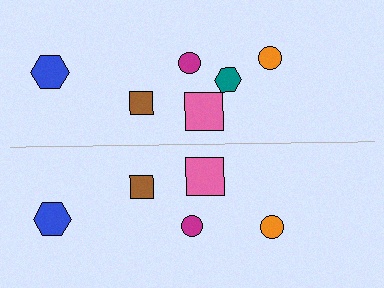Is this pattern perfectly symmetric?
No, the pattern is not perfectly symmetric. A teal hexagon is missing from the bottom side.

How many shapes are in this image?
There are 11 shapes in this image.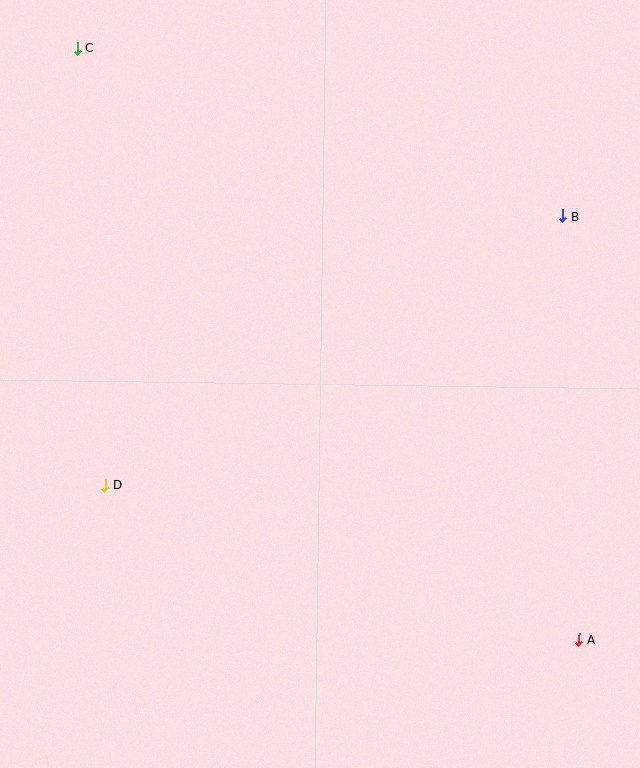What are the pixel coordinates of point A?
Point A is at (579, 639).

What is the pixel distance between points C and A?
The distance between C and A is 776 pixels.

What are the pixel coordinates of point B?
Point B is at (563, 216).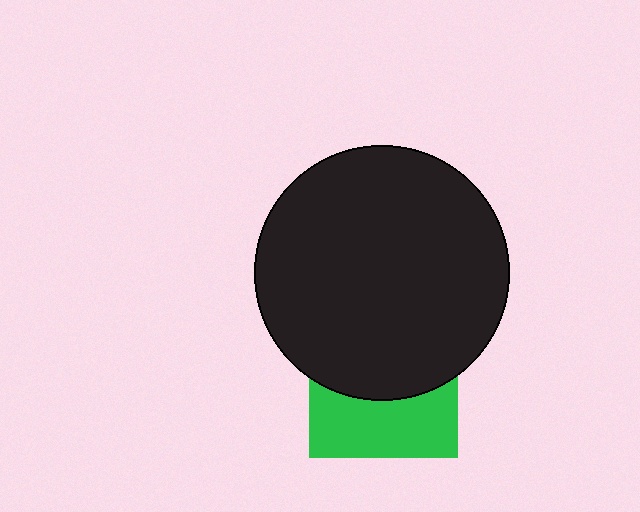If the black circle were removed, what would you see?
You would see the complete green square.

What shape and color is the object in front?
The object in front is a black circle.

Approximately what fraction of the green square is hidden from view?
Roughly 57% of the green square is hidden behind the black circle.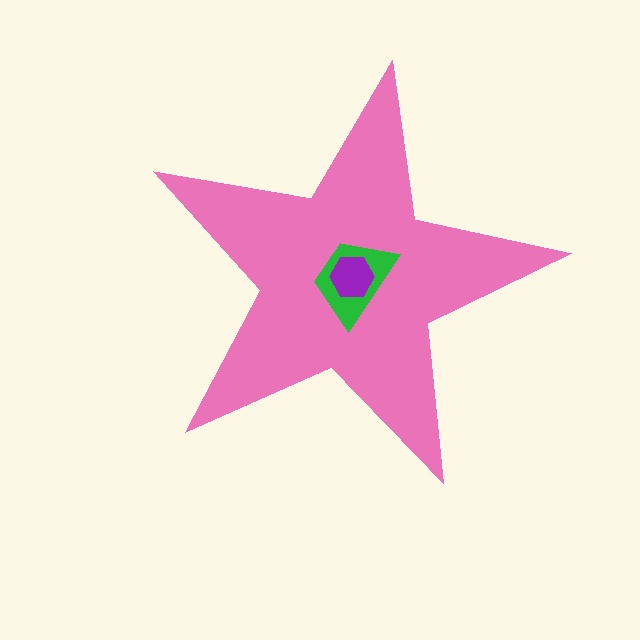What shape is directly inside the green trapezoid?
The purple hexagon.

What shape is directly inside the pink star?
The green trapezoid.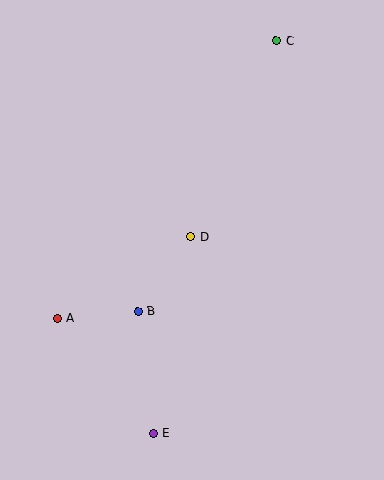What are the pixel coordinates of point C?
Point C is at (276, 41).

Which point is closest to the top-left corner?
Point C is closest to the top-left corner.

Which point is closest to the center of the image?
Point D at (191, 237) is closest to the center.